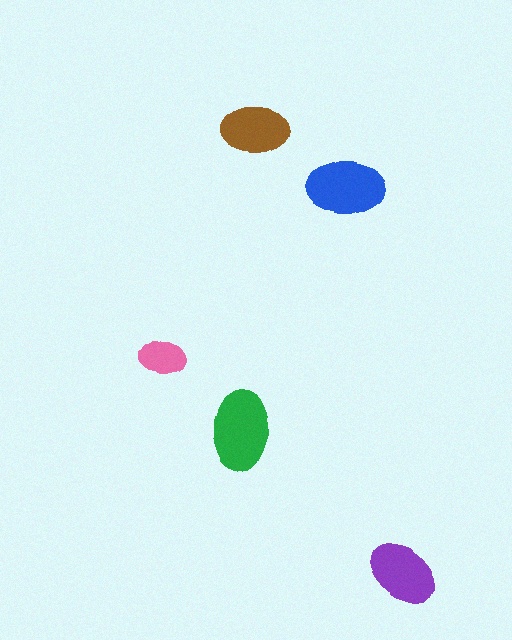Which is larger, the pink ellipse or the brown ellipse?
The brown one.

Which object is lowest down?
The purple ellipse is bottommost.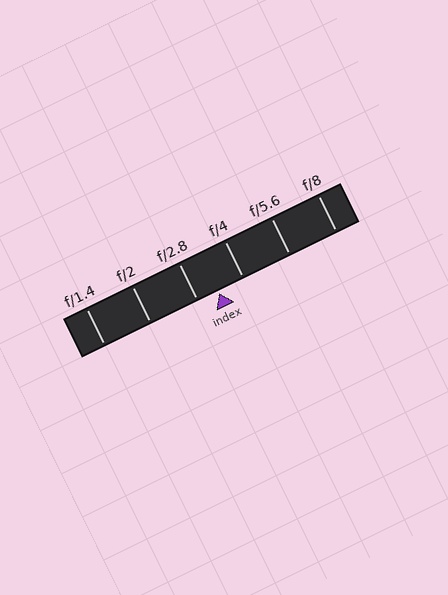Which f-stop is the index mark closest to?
The index mark is closest to f/2.8.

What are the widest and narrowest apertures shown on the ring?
The widest aperture shown is f/1.4 and the narrowest is f/8.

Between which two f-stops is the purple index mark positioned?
The index mark is between f/2.8 and f/4.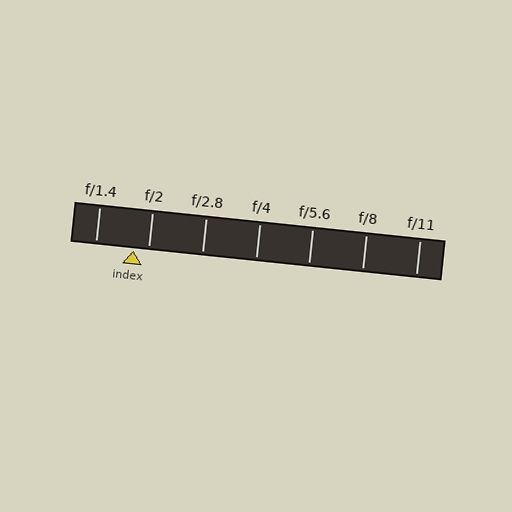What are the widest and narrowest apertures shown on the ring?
The widest aperture shown is f/1.4 and the narrowest is f/11.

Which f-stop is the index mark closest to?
The index mark is closest to f/2.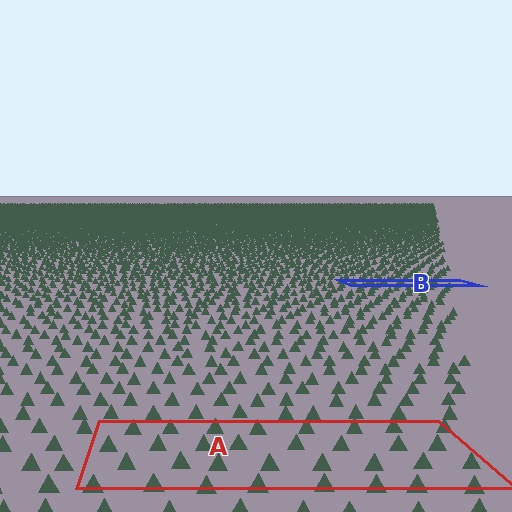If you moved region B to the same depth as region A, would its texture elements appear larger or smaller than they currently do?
They would appear larger. At a closer depth, the same texture elements are projected at a bigger on-screen size.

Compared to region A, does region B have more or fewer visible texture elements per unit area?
Region B has more texture elements per unit area — they are packed more densely because it is farther away.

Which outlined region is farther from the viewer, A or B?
Region B is farther from the viewer — the texture elements inside it appear smaller and more densely packed.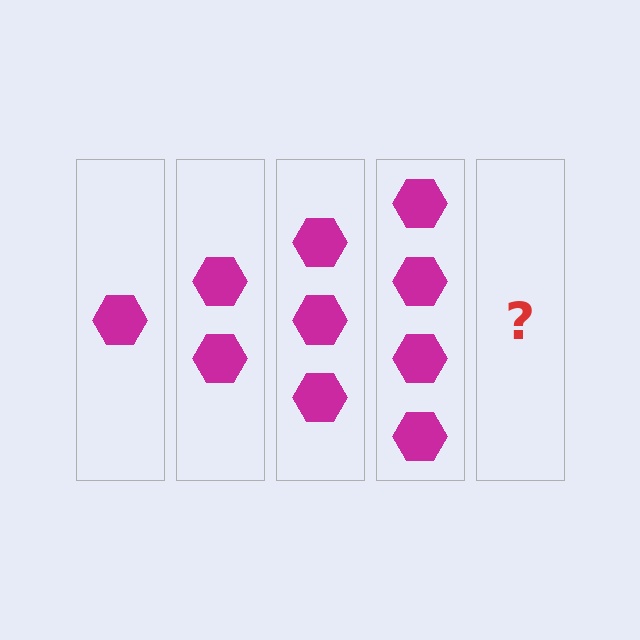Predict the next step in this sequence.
The next step is 5 hexagons.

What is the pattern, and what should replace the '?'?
The pattern is that each step adds one more hexagon. The '?' should be 5 hexagons.